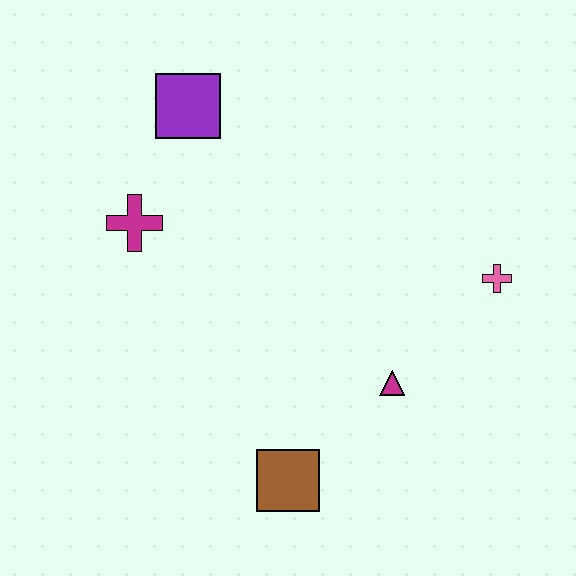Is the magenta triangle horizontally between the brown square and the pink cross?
Yes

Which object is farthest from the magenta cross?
The pink cross is farthest from the magenta cross.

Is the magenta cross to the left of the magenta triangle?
Yes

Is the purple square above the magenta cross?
Yes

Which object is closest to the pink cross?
The magenta triangle is closest to the pink cross.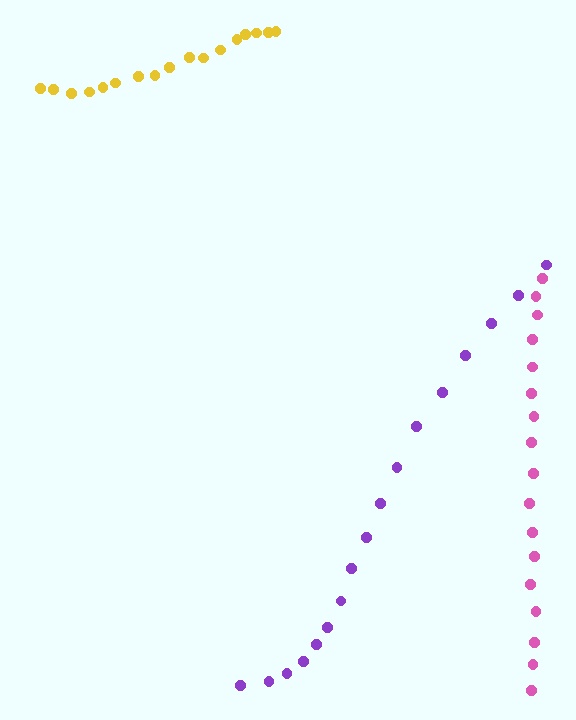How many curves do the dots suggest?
There are 3 distinct paths.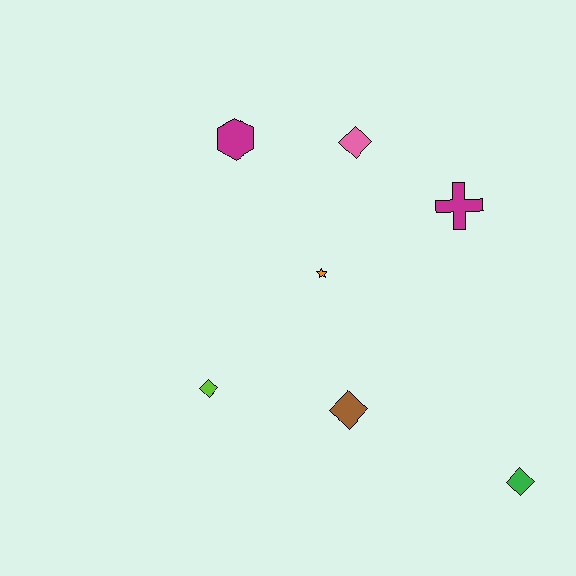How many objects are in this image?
There are 7 objects.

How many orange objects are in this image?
There is 1 orange object.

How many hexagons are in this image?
There is 1 hexagon.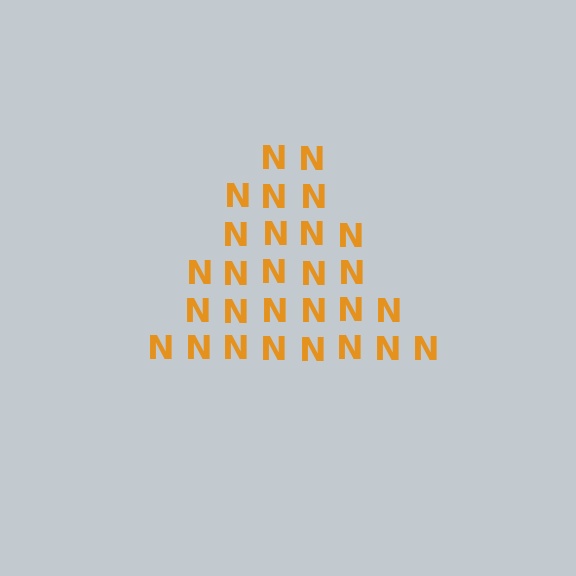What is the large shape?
The large shape is a triangle.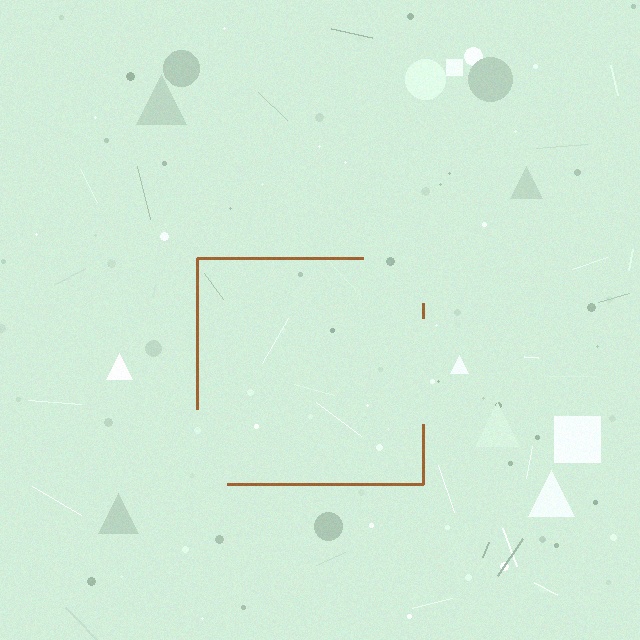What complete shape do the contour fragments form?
The contour fragments form a square.